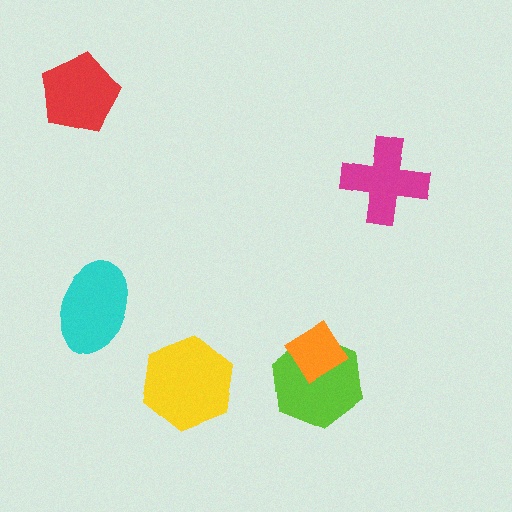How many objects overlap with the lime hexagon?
1 object overlaps with the lime hexagon.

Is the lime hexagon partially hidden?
Yes, it is partially covered by another shape.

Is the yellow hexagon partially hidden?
No, no other shape covers it.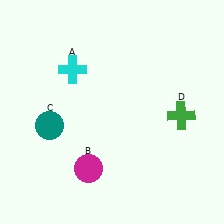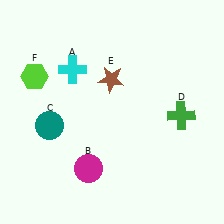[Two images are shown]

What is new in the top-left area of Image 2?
A lime hexagon (F) was added in the top-left area of Image 2.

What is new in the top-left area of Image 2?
A brown star (E) was added in the top-left area of Image 2.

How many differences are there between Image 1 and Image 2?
There are 2 differences between the two images.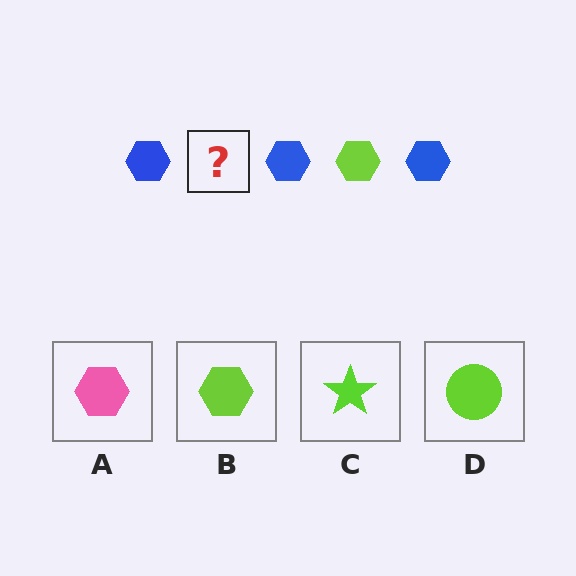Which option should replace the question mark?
Option B.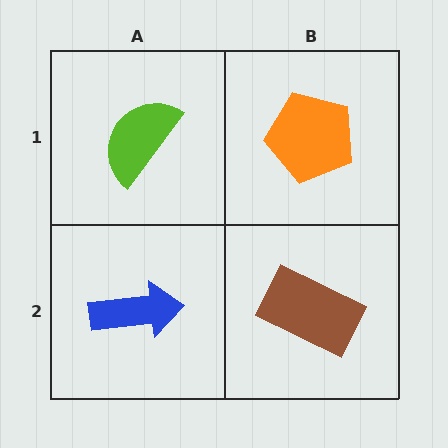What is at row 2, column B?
A brown rectangle.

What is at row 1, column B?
An orange pentagon.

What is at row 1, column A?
A lime semicircle.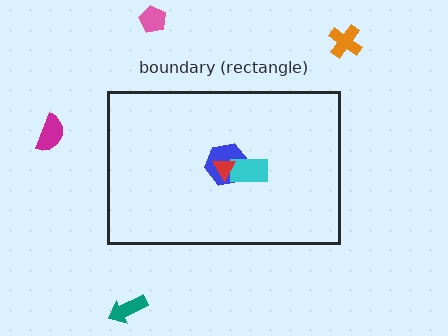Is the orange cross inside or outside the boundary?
Outside.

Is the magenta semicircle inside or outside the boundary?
Outside.